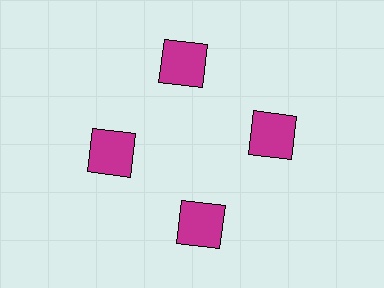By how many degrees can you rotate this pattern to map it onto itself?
The pattern maps onto itself every 90 degrees of rotation.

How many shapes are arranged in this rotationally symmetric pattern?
There are 4 shapes, arranged in 4 groups of 1.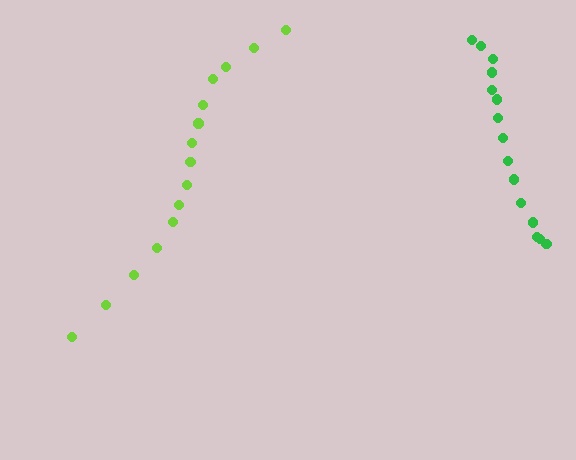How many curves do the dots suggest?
There are 2 distinct paths.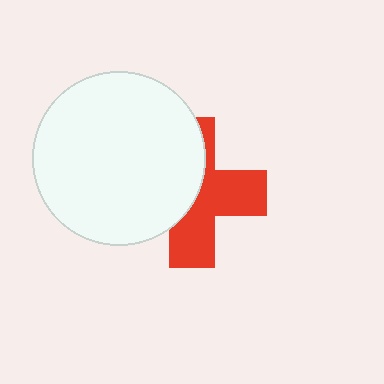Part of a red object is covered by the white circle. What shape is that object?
It is a cross.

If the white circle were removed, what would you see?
You would see the complete red cross.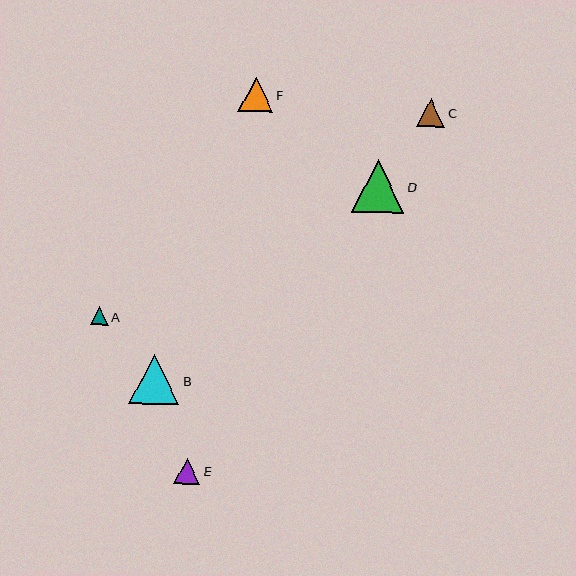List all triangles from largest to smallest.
From largest to smallest: D, B, F, C, E, A.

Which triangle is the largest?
Triangle D is the largest with a size of approximately 53 pixels.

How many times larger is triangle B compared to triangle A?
Triangle B is approximately 2.8 times the size of triangle A.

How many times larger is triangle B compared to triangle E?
Triangle B is approximately 1.9 times the size of triangle E.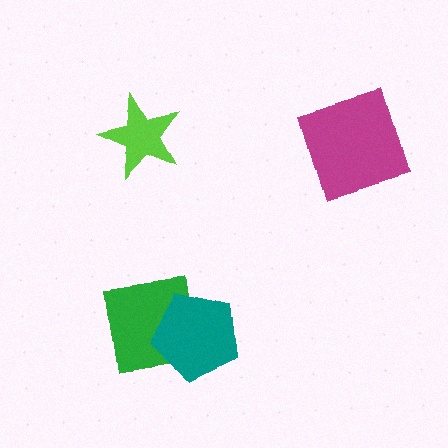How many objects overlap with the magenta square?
0 objects overlap with the magenta square.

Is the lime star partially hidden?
No, no other shape covers it.